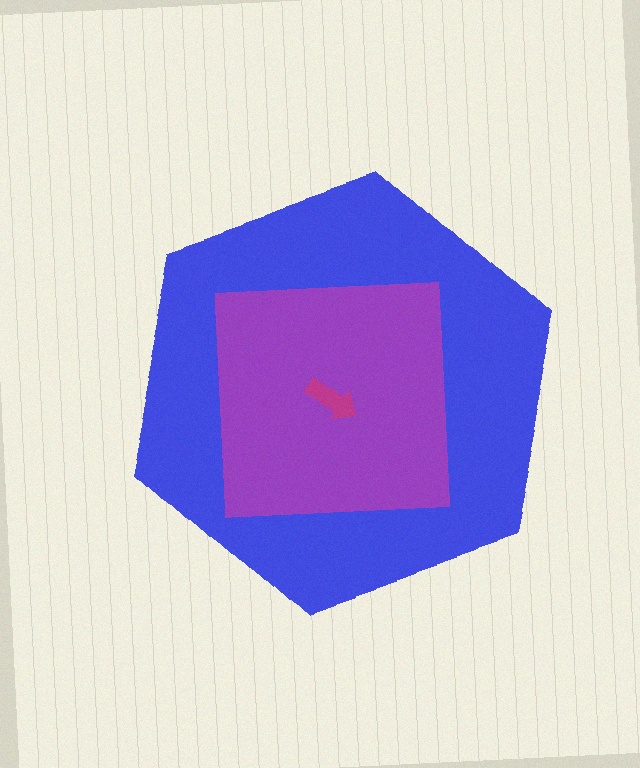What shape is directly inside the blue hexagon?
The purple square.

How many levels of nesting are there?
3.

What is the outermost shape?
The blue hexagon.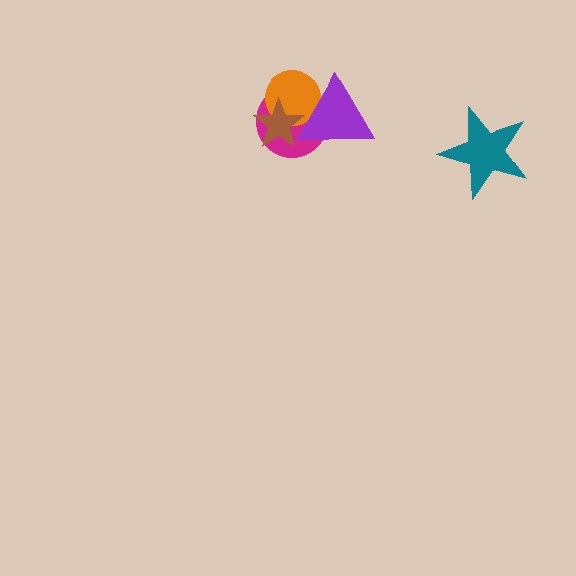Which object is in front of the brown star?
The purple triangle is in front of the brown star.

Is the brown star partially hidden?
Yes, it is partially covered by another shape.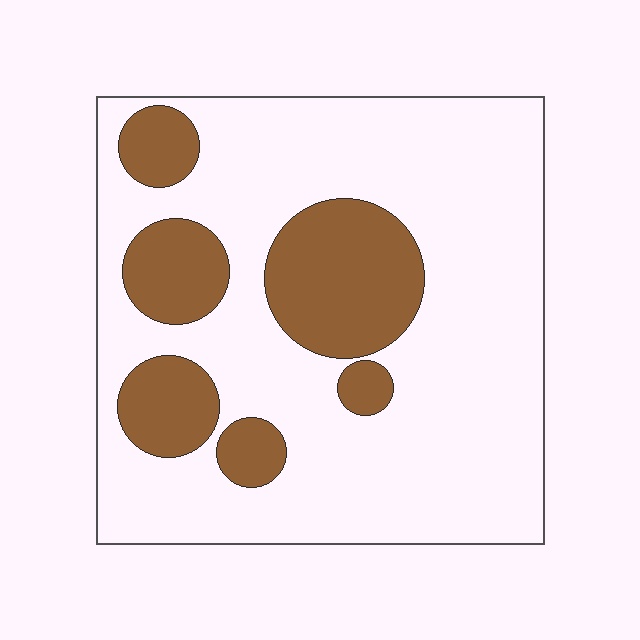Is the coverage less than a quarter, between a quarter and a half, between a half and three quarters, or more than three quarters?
Less than a quarter.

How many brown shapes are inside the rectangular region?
6.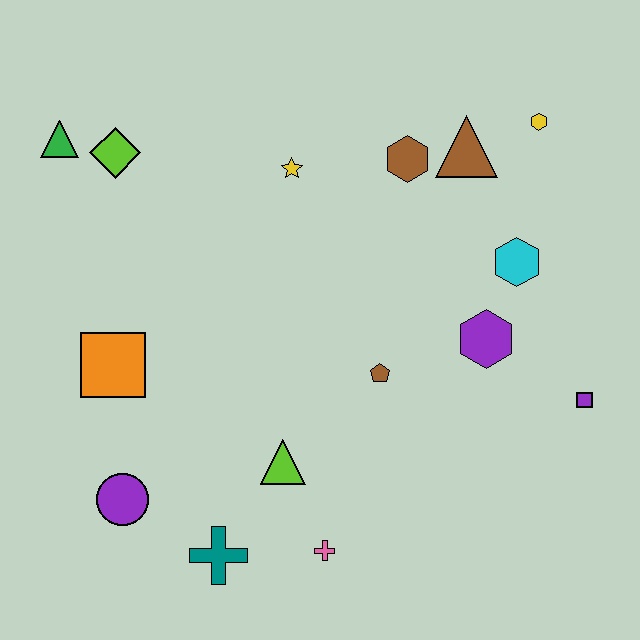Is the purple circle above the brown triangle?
No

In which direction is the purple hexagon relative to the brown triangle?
The purple hexagon is below the brown triangle.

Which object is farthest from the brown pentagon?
The green triangle is farthest from the brown pentagon.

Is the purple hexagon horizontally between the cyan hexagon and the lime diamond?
Yes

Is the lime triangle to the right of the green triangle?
Yes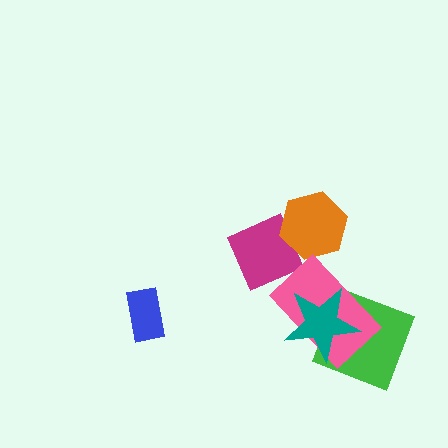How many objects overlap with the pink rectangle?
2 objects overlap with the pink rectangle.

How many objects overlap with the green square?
2 objects overlap with the green square.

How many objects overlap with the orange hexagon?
1 object overlaps with the orange hexagon.